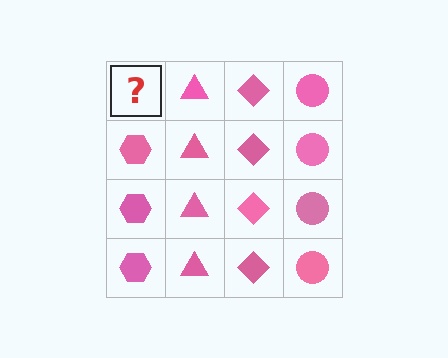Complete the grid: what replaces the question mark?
The question mark should be replaced with a pink hexagon.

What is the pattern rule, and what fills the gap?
The rule is that each column has a consistent shape. The gap should be filled with a pink hexagon.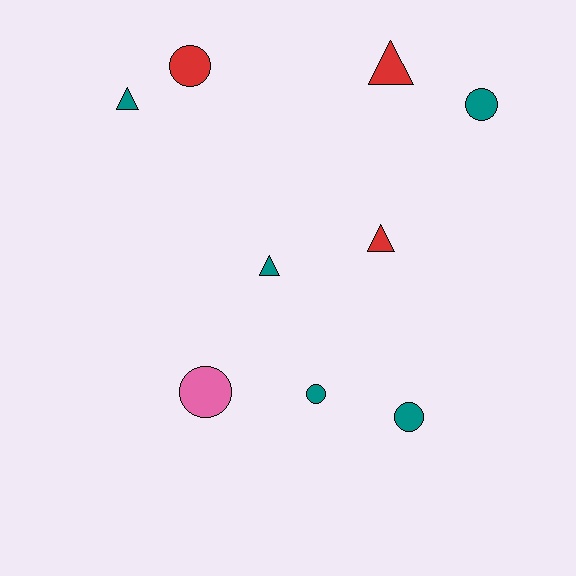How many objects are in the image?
There are 9 objects.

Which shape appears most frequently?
Circle, with 5 objects.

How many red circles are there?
There is 1 red circle.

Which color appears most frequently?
Teal, with 5 objects.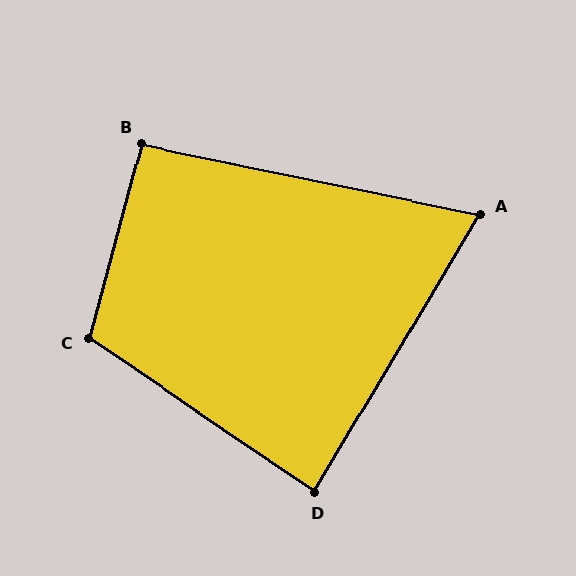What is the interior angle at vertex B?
Approximately 93 degrees (approximately right).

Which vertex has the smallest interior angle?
A, at approximately 71 degrees.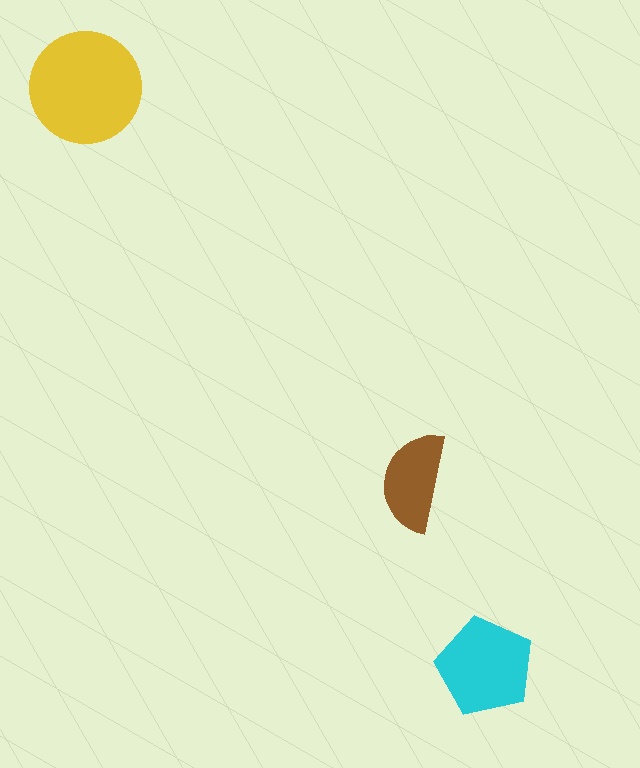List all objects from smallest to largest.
The brown semicircle, the cyan pentagon, the yellow circle.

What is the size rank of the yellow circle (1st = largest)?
1st.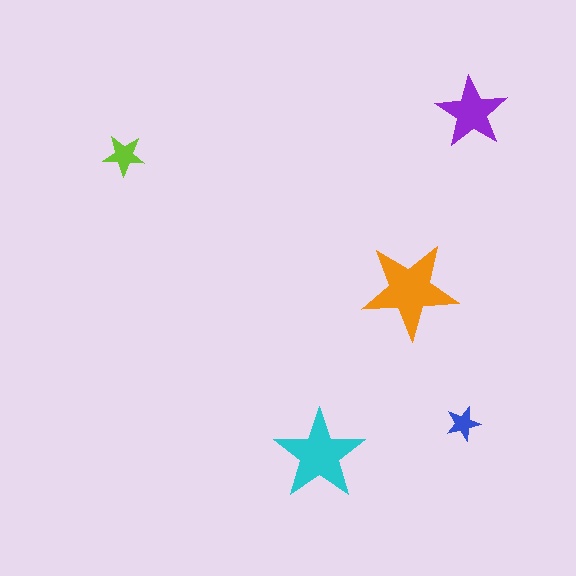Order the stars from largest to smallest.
the orange one, the cyan one, the purple one, the lime one, the blue one.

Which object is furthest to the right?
The purple star is rightmost.